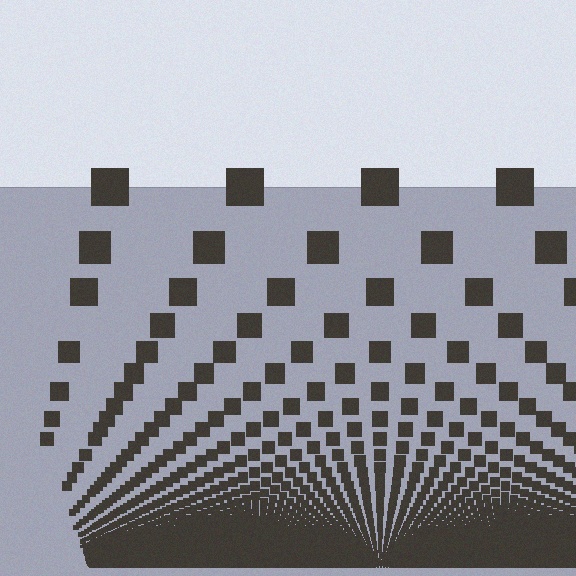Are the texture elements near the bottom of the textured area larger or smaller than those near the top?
Smaller. The gradient is inverted — elements near the bottom are smaller and denser.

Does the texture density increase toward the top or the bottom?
Density increases toward the bottom.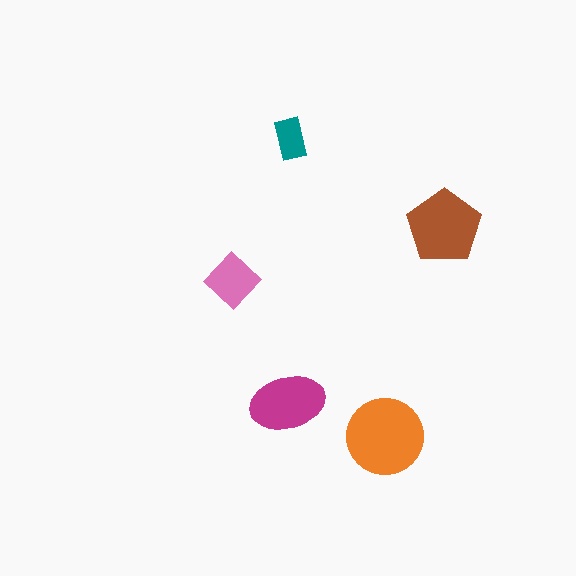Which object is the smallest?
The teal rectangle.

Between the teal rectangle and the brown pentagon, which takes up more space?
The brown pentagon.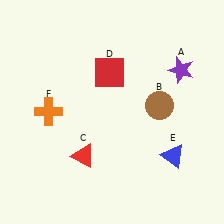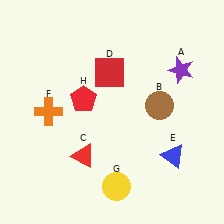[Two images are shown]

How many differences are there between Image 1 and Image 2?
There are 2 differences between the two images.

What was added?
A yellow circle (G), a red pentagon (H) were added in Image 2.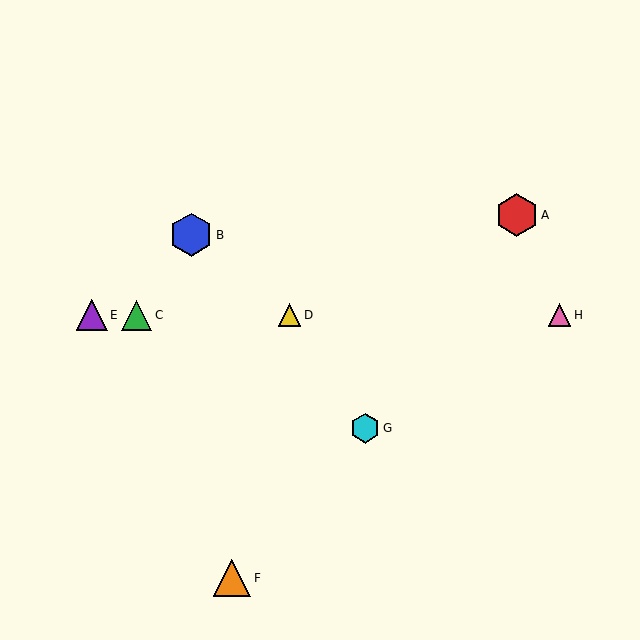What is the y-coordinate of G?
Object G is at y≈428.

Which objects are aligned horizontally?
Objects C, D, E, H are aligned horizontally.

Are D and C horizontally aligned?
Yes, both are at y≈315.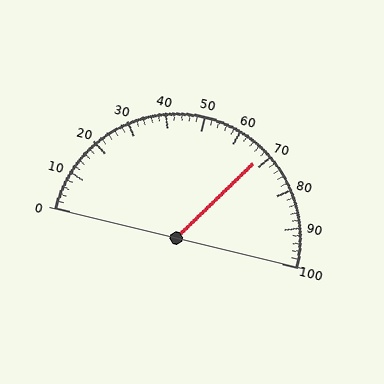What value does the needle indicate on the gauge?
The needle indicates approximately 68.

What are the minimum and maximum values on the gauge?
The gauge ranges from 0 to 100.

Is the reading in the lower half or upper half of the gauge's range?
The reading is in the upper half of the range (0 to 100).